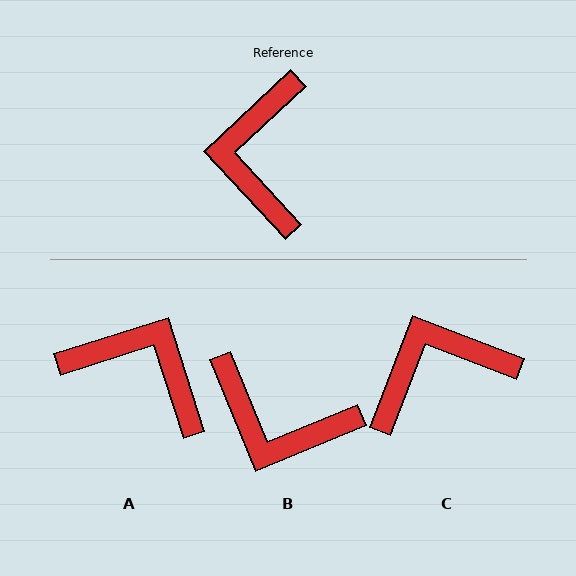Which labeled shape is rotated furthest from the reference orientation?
A, about 115 degrees away.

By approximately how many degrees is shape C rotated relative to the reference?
Approximately 64 degrees clockwise.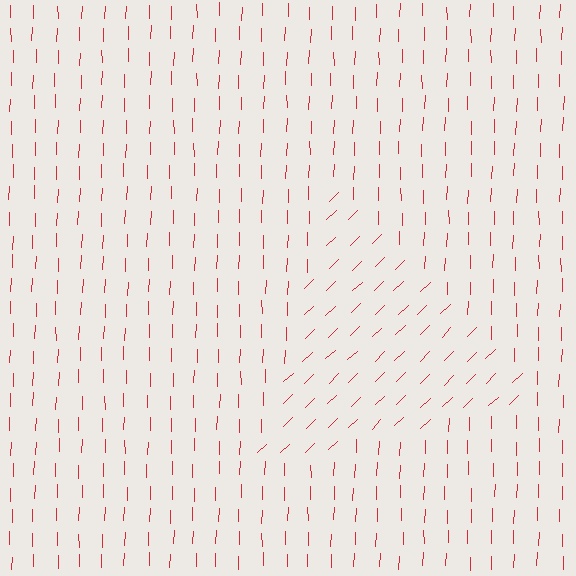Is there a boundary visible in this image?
Yes, there is a texture boundary formed by a change in line orientation.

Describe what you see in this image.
The image is filled with small red line segments. A triangle region in the image has lines oriented differently from the surrounding lines, creating a visible texture boundary.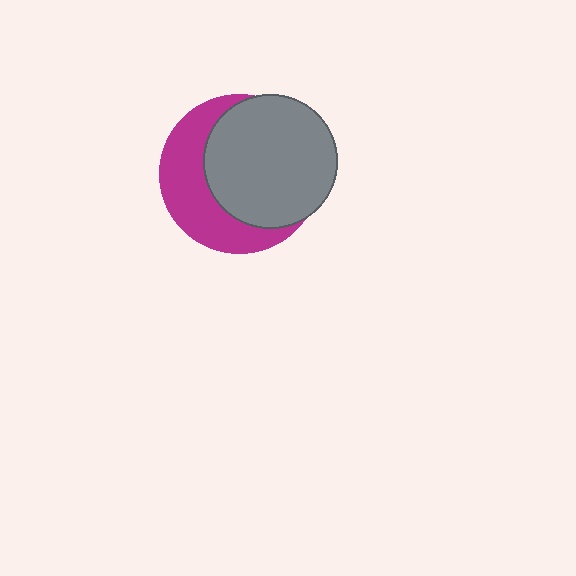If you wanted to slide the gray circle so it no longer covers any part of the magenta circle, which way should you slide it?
Slide it right — that is the most direct way to separate the two shapes.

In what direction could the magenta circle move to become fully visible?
The magenta circle could move left. That would shift it out from behind the gray circle entirely.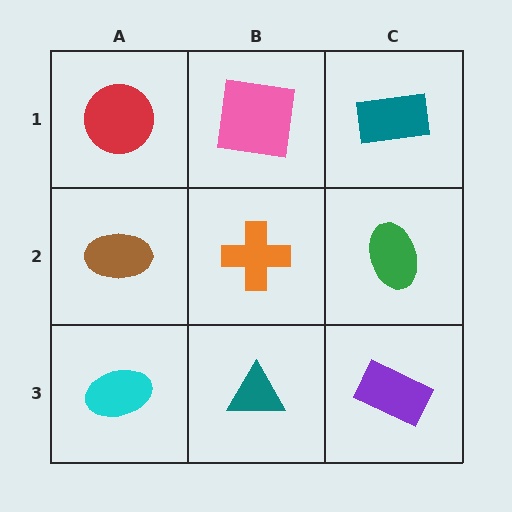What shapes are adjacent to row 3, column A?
A brown ellipse (row 2, column A), a teal triangle (row 3, column B).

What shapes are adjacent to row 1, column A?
A brown ellipse (row 2, column A), a pink square (row 1, column B).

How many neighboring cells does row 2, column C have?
3.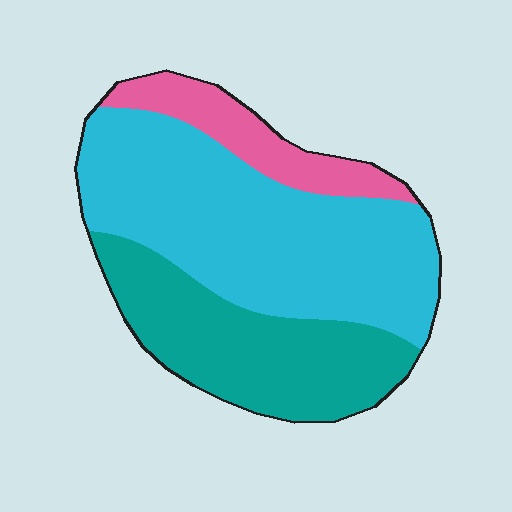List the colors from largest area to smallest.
From largest to smallest: cyan, teal, pink.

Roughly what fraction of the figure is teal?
Teal takes up about one third (1/3) of the figure.